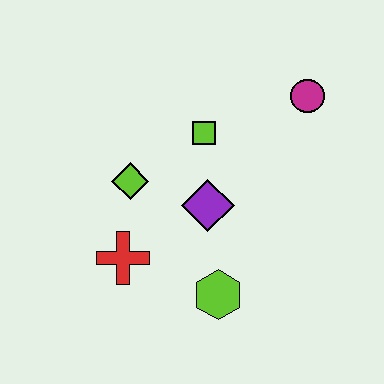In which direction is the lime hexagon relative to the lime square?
The lime hexagon is below the lime square.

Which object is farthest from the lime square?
The lime hexagon is farthest from the lime square.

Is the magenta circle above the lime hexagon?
Yes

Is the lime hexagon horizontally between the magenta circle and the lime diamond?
Yes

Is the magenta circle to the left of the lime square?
No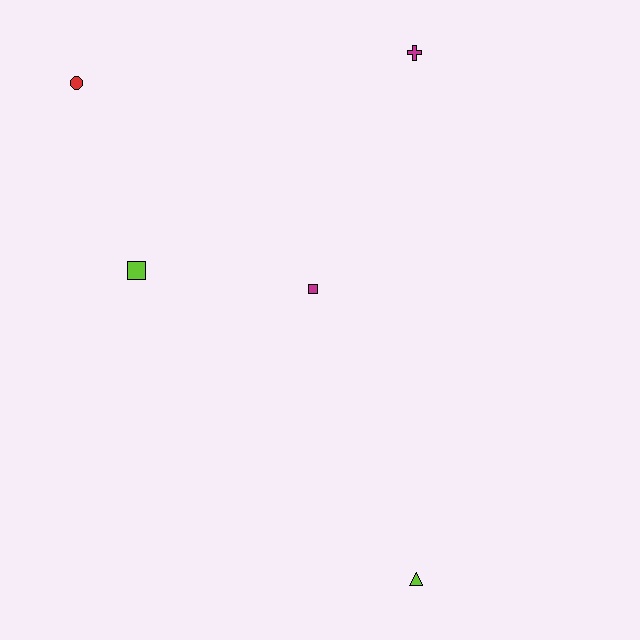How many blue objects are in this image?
There are no blue objects.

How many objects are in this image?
There are 5 objects.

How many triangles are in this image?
There is 1 triangle.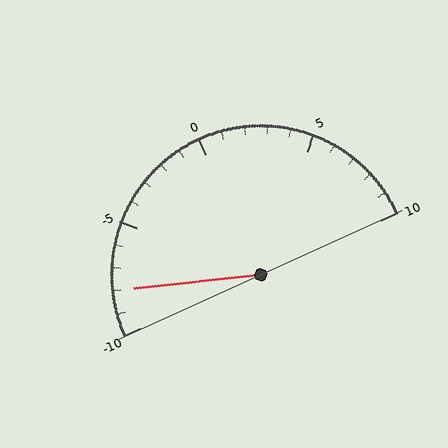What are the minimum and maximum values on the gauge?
The gauge ranges from -10 to 10.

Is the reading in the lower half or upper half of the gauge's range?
The reading is in the lower half of the range (-10 to 10).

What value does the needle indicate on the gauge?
The needle indicates approximately -8.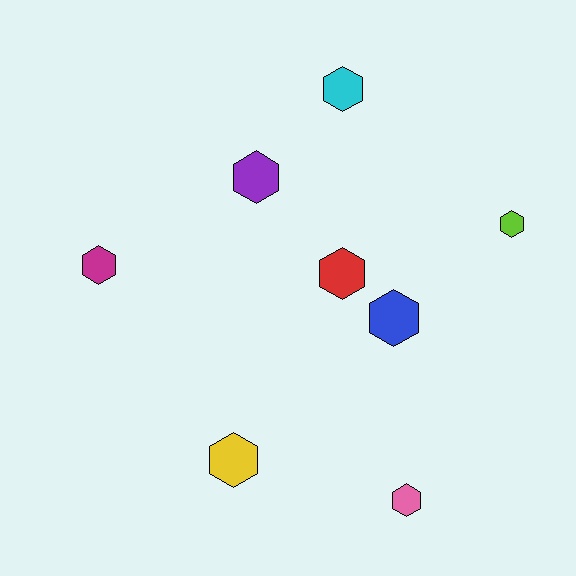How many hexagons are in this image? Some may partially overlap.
There are 8 hexagons.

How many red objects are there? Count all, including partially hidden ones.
There is 1 red object.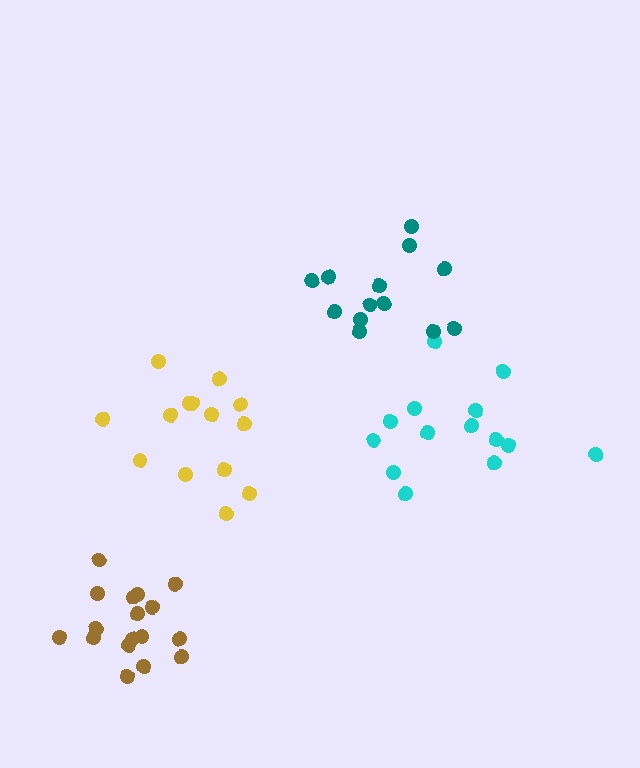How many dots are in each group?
Group 1: 14 dots, Group 2: 14 dots, Group 3: 13 dots, Group 4: 17 dots (58 total).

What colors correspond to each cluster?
The clusters are colored: yellow, cyan, teal, brown.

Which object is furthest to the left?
The brown cluster is leftmost.